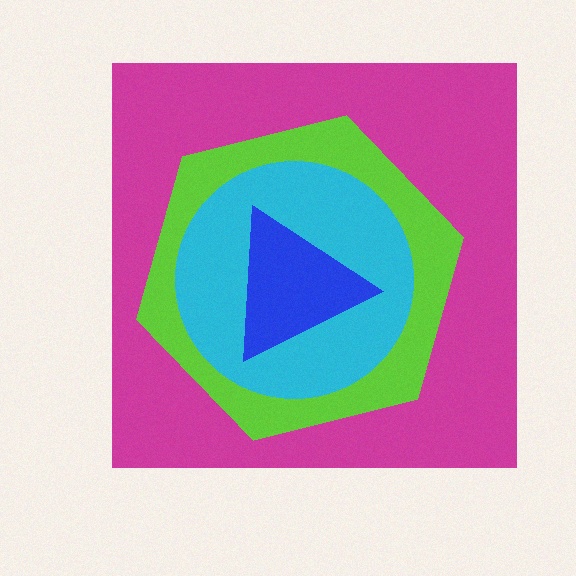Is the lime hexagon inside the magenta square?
Yes.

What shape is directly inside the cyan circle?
The blue triangle.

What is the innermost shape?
The blue triangle.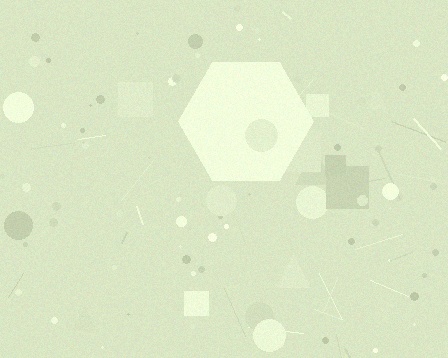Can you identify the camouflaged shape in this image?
The camouflaged shape is a hexagon.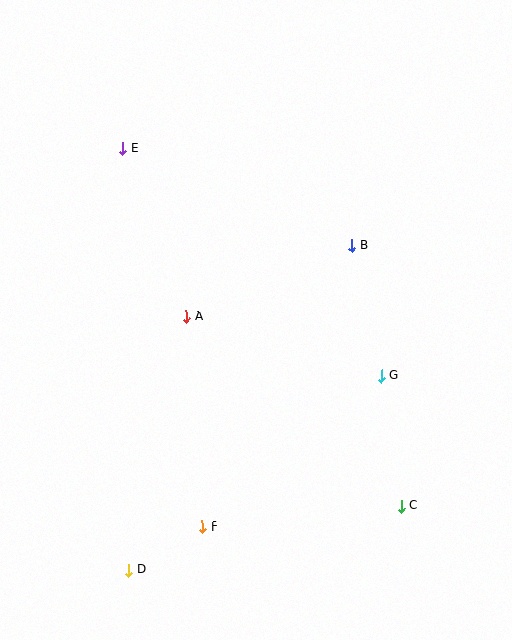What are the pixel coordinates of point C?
Point C is at (401, 506).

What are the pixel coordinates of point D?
Point D is at (129, 570).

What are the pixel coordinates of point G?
Point G is at (381, 376).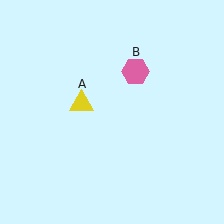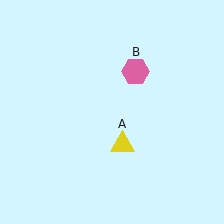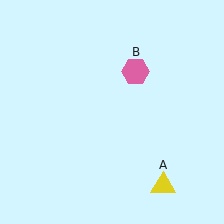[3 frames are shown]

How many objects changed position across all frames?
1 object changed position: yellow triangle (object A).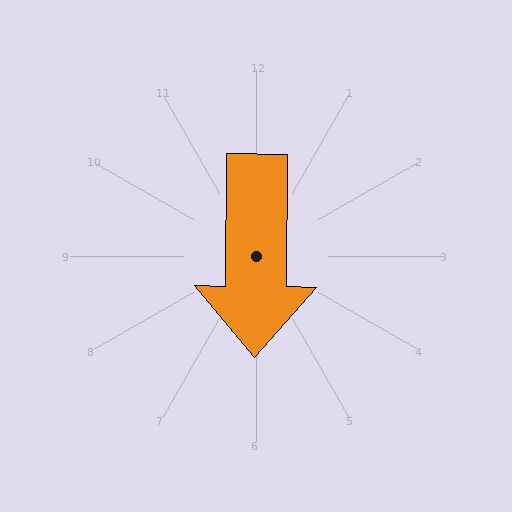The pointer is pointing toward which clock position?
Roughly 6 o'clock.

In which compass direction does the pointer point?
South.